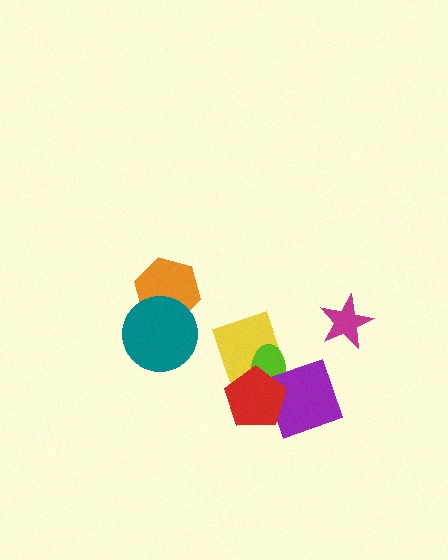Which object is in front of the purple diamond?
The red pentagon is in front of the purple diamond.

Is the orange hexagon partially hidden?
Yes, it is partially covered by another shape.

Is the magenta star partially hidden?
No, no other shape covers it.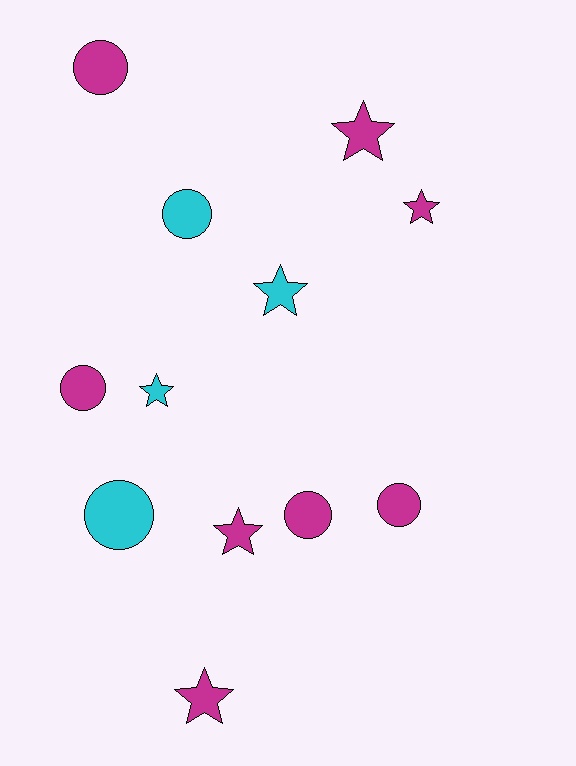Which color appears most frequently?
Magenta, with 8 objects.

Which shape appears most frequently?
Circle, with 6 objects.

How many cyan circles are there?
There are 2 cyan circles.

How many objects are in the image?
There are 12 objects.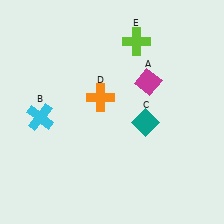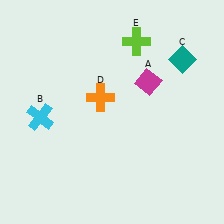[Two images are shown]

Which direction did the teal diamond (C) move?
The teal diamond (C) moved up.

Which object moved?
The teal diamond (C) moved up.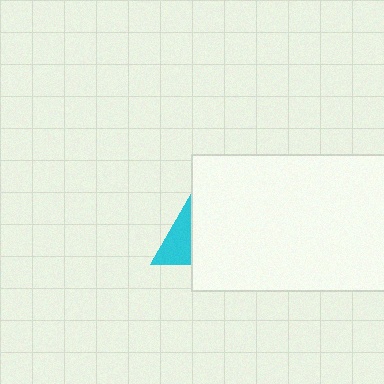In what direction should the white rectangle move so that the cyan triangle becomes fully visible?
The white rectangle should move right. That is the shortest direction to clear the overlap and leave the cyan triangle fully visible.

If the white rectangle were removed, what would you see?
You would see the complete cyan triangle.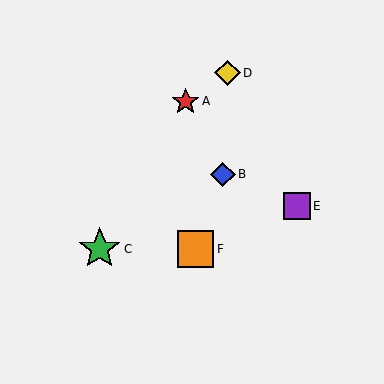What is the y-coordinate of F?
Object F is at y≈249.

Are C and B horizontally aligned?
No, C is at y≈249 and B is at y≈174.